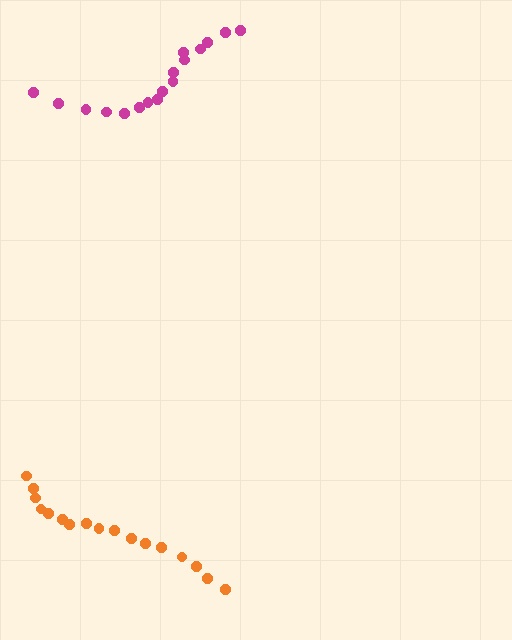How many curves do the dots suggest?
There are 2 distinct paths.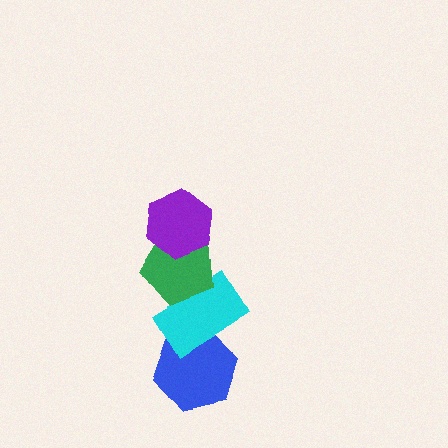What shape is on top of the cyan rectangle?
The green pentagon is on top of the cyan rectangle.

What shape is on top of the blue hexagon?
The cyan rectangle is on top of the blue hexagon.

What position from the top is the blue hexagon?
The blue hexagon is 4th from the top.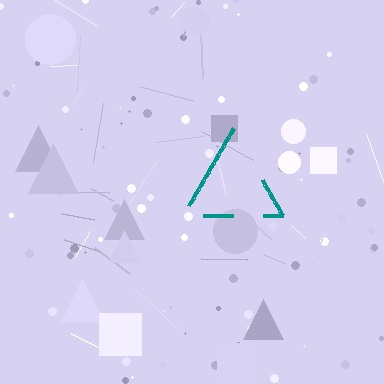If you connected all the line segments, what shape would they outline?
They would outline a triangle.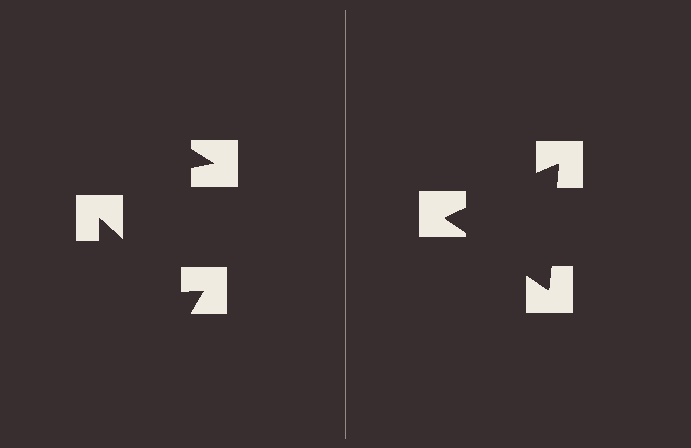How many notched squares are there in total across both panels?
6 — 3 on each side.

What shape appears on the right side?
An illusory triangle.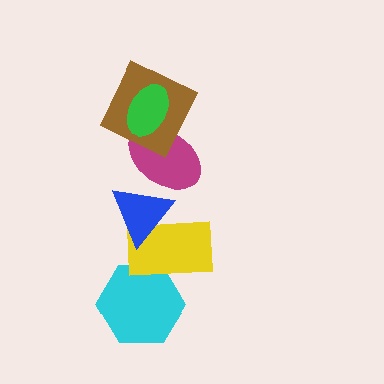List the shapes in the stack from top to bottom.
From top to bottom: the green ellipse, the brown square, the magenta ellipse, the blue triangle, the yellow rectangle, the cyan hexagon.